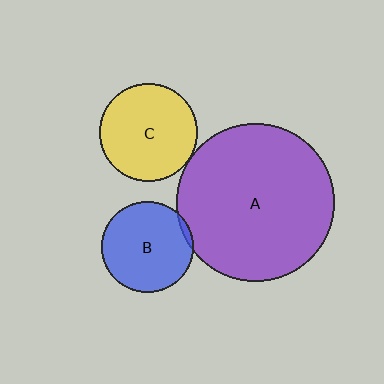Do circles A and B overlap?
Yes.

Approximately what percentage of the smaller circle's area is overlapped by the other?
Approximately 5%.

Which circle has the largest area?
Circle A (purple).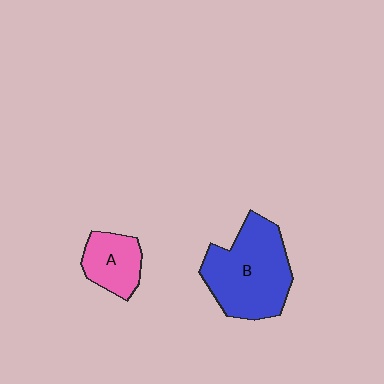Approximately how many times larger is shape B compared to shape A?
Approximately 2.1 times.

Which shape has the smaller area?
Shape A (pink).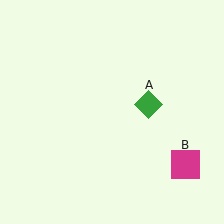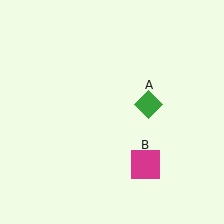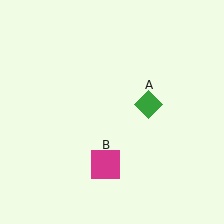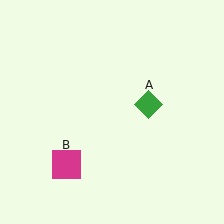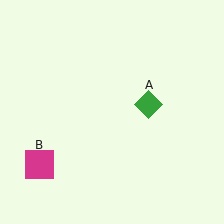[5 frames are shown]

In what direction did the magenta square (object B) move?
The magenta square (object B) moved left.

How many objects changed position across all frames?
1 object changed position: magenta square (object B).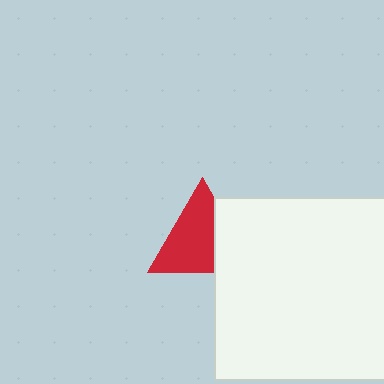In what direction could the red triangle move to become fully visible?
The red triangle could move left. That would shift it out from behind the white rectangle entirely.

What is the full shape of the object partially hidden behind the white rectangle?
The partially hidden object is a red triangle.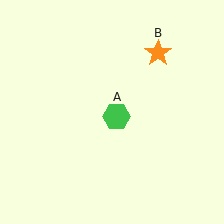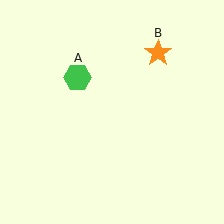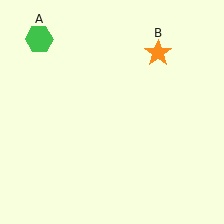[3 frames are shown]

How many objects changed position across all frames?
1 object changed position: green hexagon (object A).